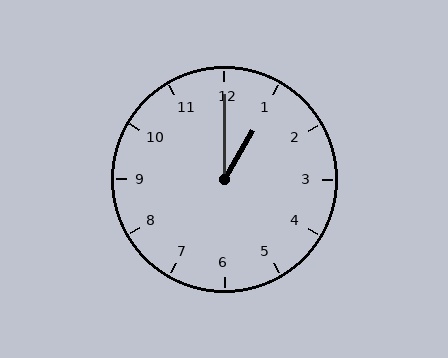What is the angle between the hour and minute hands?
Approximately 30 degrees.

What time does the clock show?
1:00.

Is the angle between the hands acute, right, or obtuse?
It is acute.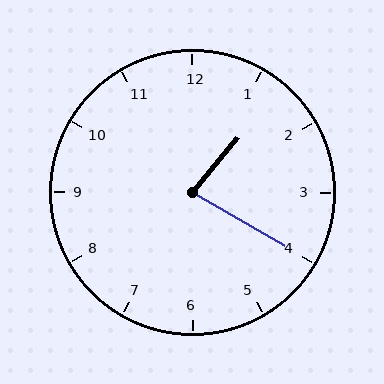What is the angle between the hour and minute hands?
Approximately 80 degrees.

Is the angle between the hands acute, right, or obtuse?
It is acute.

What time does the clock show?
1:20.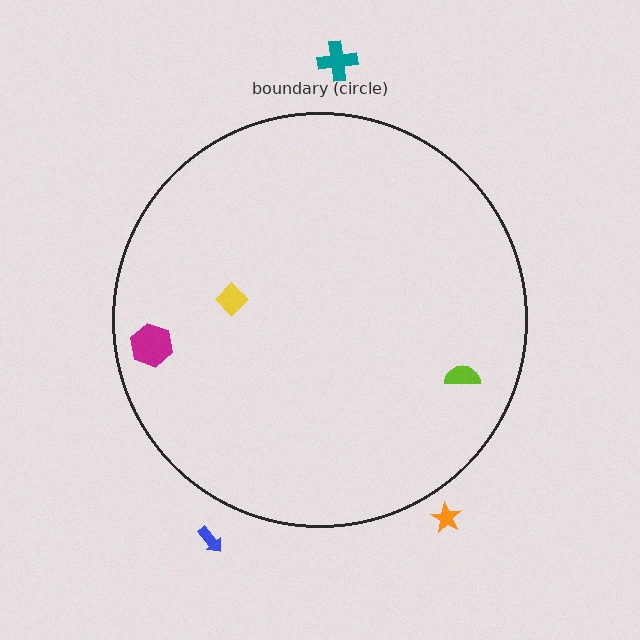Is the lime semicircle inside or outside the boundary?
Inside.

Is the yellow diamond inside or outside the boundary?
Inside.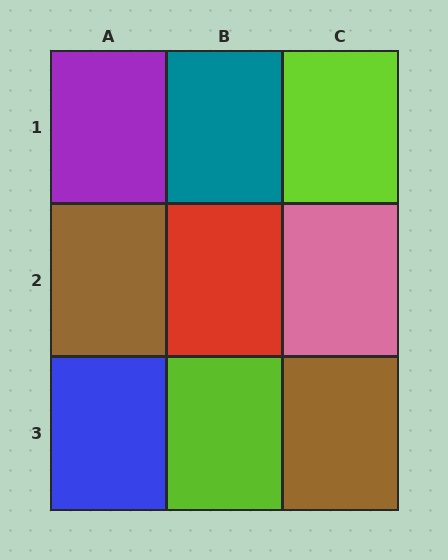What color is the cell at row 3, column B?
Lime.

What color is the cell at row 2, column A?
Brown.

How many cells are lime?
2 cells are lime.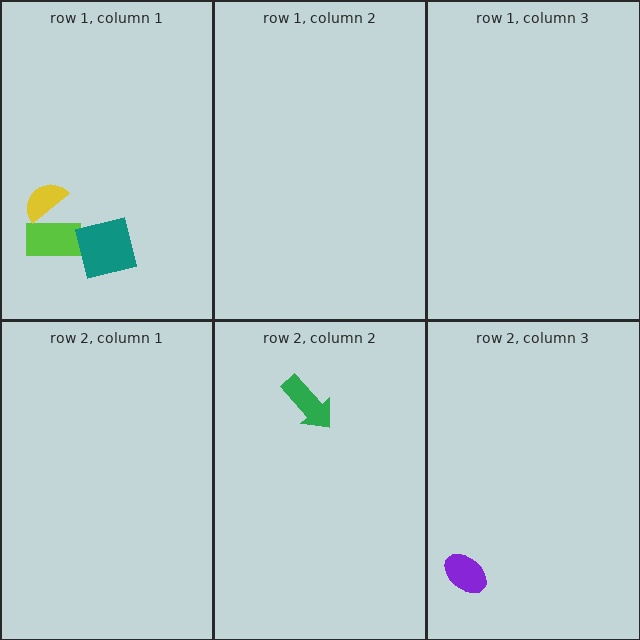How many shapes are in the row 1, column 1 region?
3.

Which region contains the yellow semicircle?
The row 1, column 1 region.